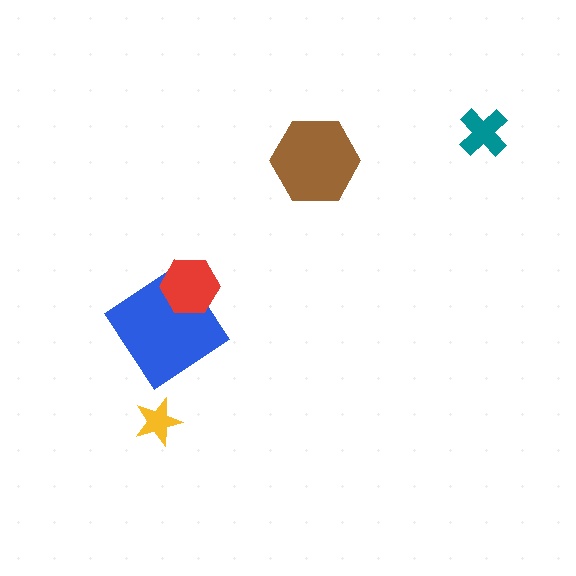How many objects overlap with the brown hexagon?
0 objects overlap with the brown hexagon.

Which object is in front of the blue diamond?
The red hexagon is in front of the blue diamond.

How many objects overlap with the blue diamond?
1 object overlaps with the blue diamond.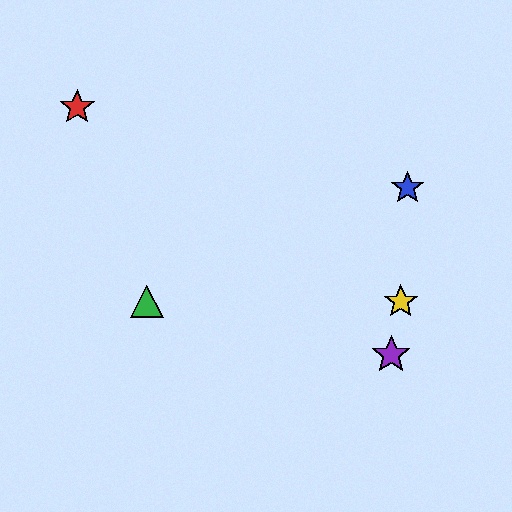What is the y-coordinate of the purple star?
The purple star is at y≈355.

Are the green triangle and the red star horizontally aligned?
No, the green triangle is at y≈301 and the red star is at y≈107.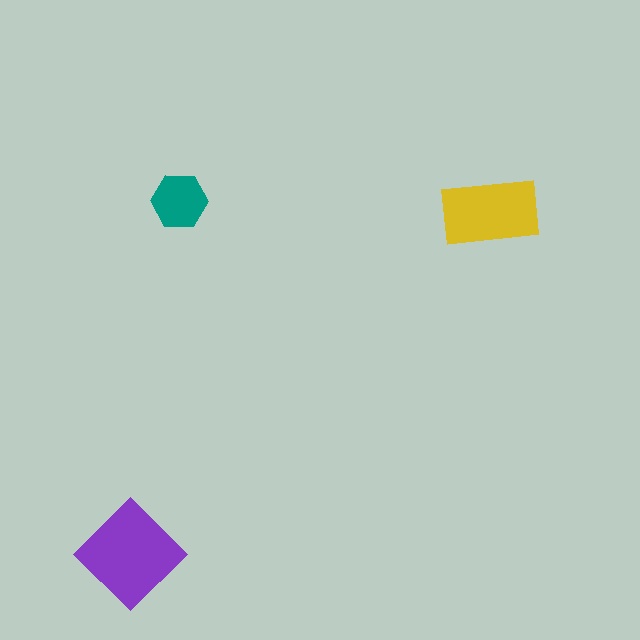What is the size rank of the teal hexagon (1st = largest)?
3rd.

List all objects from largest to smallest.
The purple diamond, the yellow rectangle, the teal hexagon.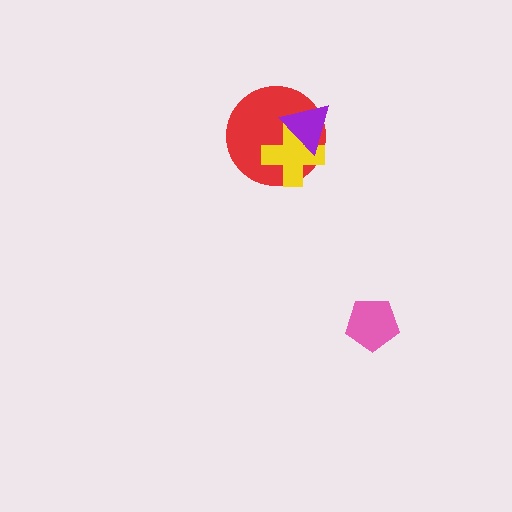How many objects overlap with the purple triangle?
2 objects overlap with the purple triangle.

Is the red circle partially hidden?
Yes, it is partially covered by another shape.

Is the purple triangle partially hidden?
No, no other shape covers it.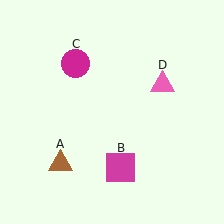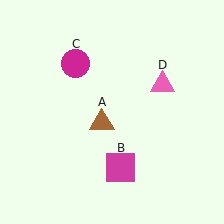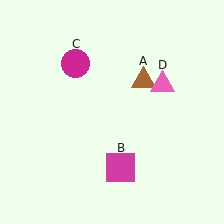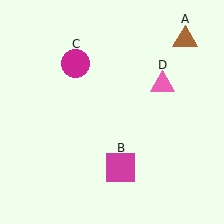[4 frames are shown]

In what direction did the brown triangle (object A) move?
The brown triangle (object A) moved up and to the right.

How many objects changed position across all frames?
1 object changed position: brown triangle (object A).